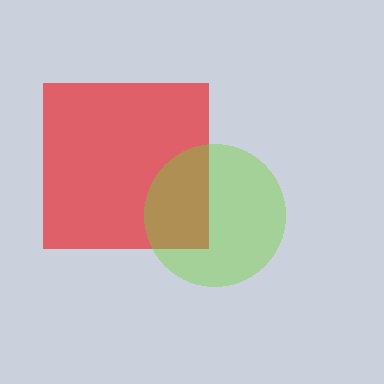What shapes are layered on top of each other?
The layered shapes are: a red square, a lime circle.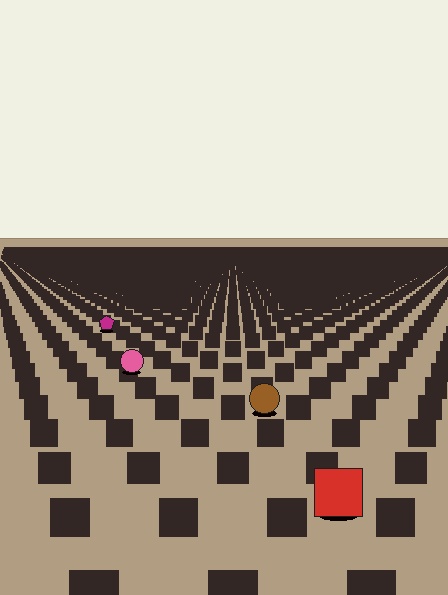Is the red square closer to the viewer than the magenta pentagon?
Yes. The red square is closer — you can tell from the texture gradient: the ground texture is coarser near it.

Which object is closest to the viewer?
The red square is closest. The texture marks near it are larger and more spread out.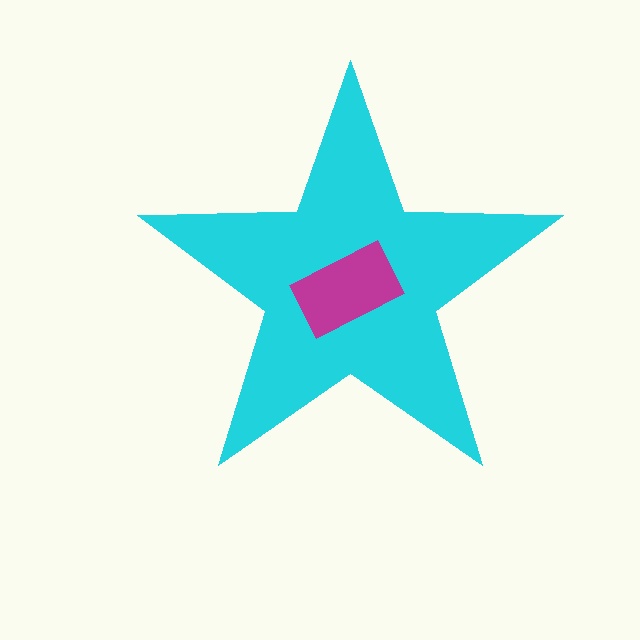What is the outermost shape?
The cyan star.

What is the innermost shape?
The magenta rectangle.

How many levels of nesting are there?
2.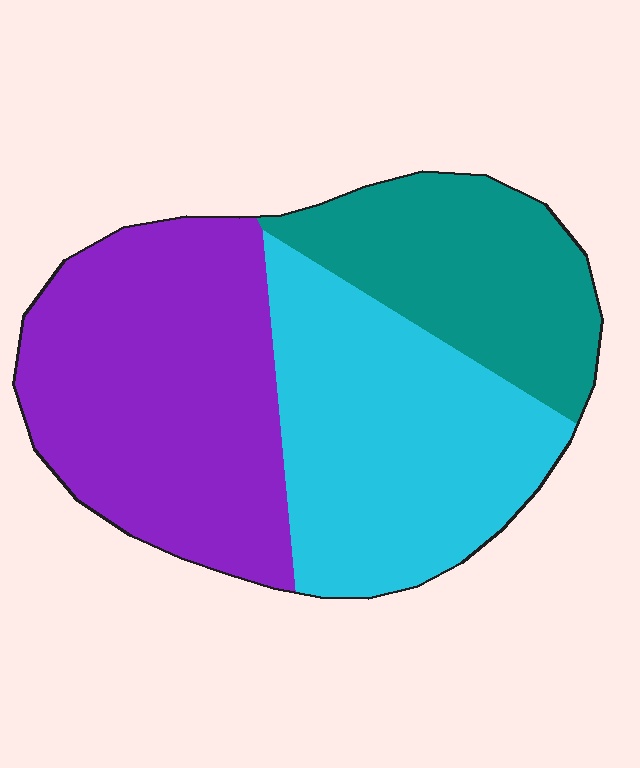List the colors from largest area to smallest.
From largest to smallest: purple, cyan, teal.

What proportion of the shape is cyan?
Cyan takes up about three eighths (3/8) of the shape.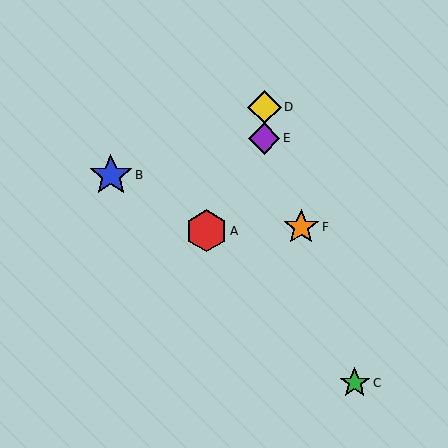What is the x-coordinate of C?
Object C is at x≈355.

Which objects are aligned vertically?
Objects D, E are aligned vertically.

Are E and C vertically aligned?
No, E is at x≈264 and C is at x≈355.